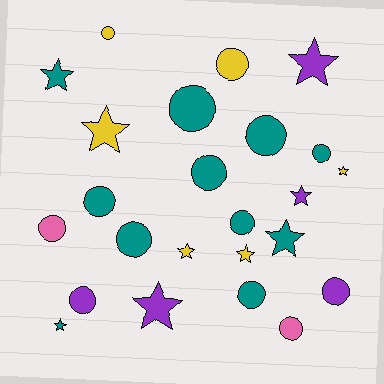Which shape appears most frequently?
Circle, with 14 objects.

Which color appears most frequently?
Teal, with 11 objects.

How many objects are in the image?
There are 24 objects.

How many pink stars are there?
There are no pink stars.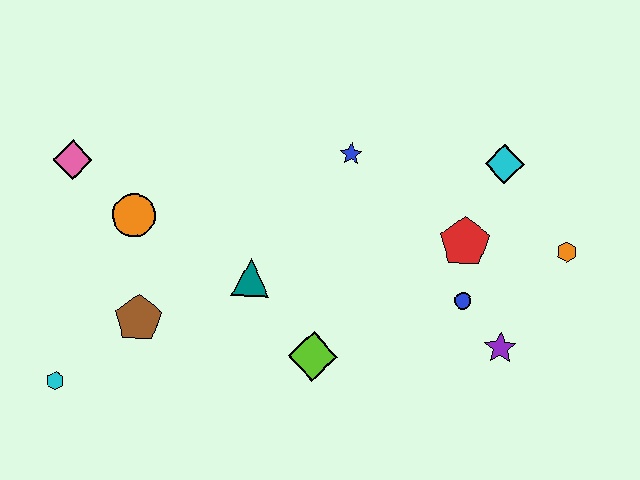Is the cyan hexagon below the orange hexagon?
Yes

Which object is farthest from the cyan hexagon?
The orange hexagon is farthest from the cyan hexagon.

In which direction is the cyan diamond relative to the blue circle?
The cyan diamond is above the blue circle.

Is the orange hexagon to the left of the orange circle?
No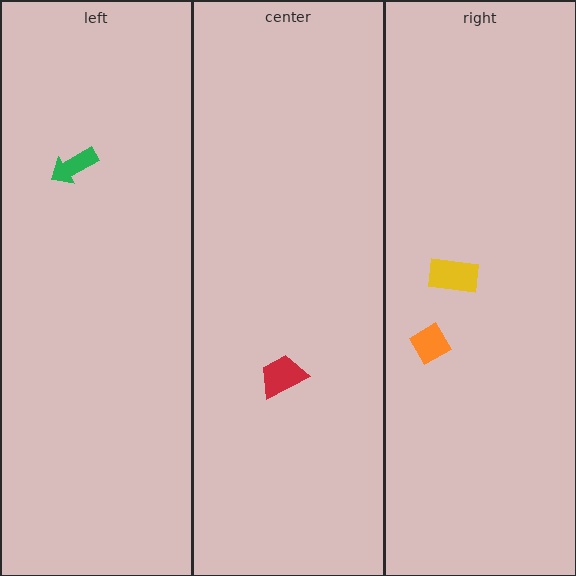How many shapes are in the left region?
1.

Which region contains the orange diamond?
The right region.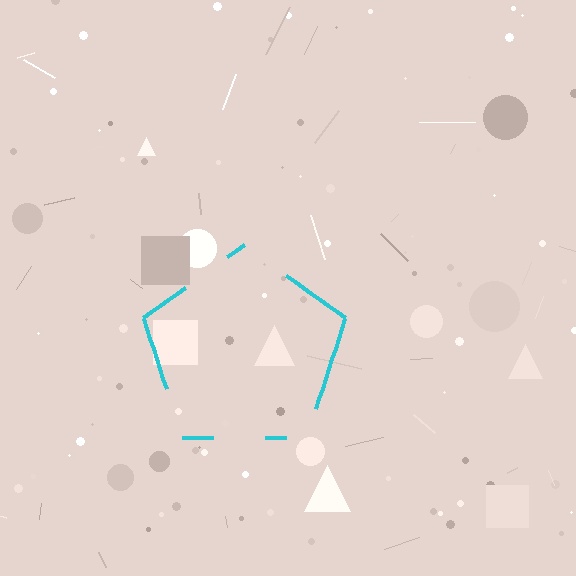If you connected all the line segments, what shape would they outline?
They would outline a pentagon.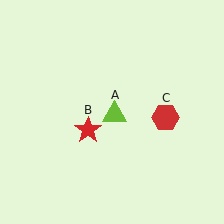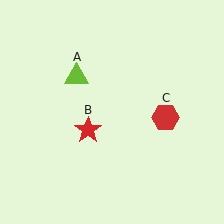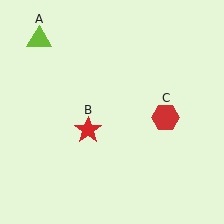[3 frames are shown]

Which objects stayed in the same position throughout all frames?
Red star (object B) and red hexagon (object C) remained stationary.